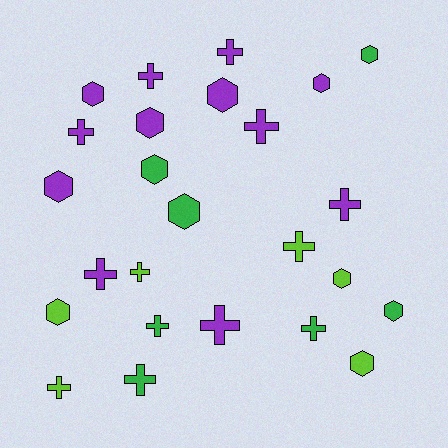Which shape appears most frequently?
Cross, with 13 objects.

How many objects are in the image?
There are 25 objects.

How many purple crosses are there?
There are 7 purple crosses.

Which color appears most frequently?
Purple, with 12 objects.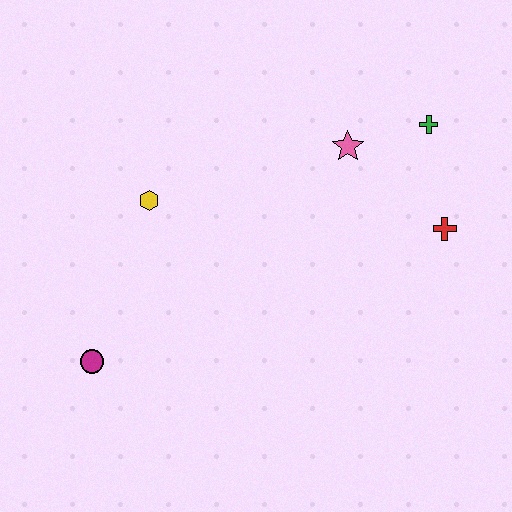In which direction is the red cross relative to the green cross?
The red cross is below the green cross.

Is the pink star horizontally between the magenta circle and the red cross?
Yes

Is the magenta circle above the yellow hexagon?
No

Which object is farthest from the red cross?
The magenta circle is farthest from the red cross.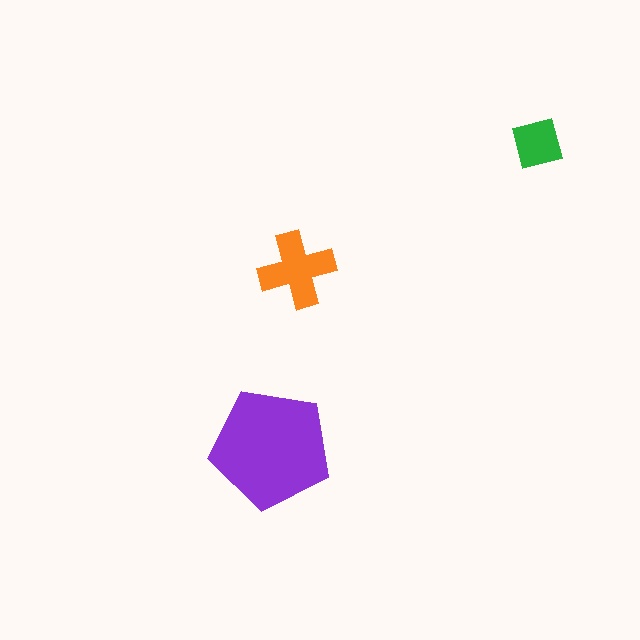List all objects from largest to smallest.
The purple pentagon, the orange cross, the green square.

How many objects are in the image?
There are 3 objects in the image.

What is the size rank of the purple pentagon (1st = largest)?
1st.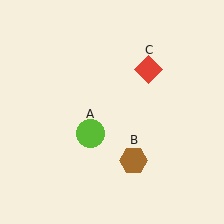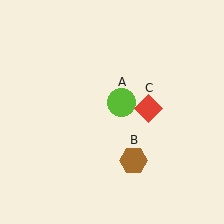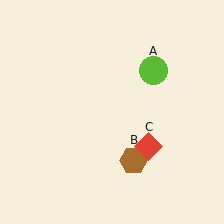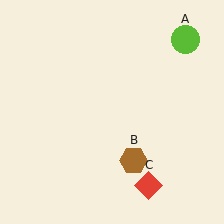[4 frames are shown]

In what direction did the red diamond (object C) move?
The red diamond (object C) moved down.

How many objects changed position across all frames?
2 objects changed position: lime circle (object A), red diamond (object C).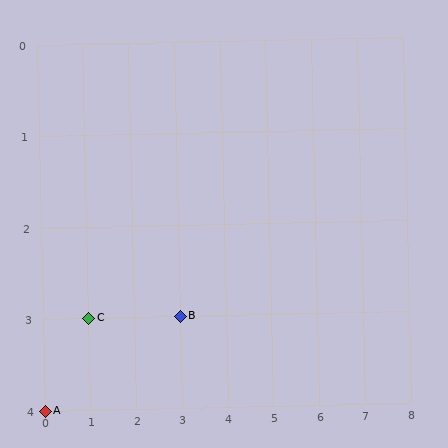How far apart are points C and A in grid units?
Points C and A are 1 column and 1 row apart (about 1.4 grid units diagonally).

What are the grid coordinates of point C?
Point C is at grid coordinates (1, 3).